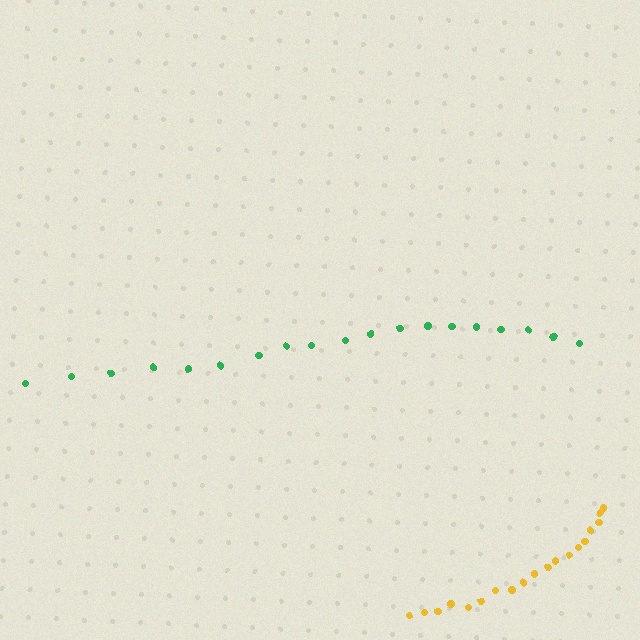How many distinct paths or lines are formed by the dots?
There are 2 distinct paths.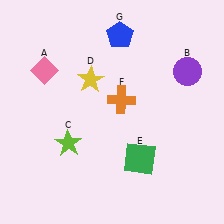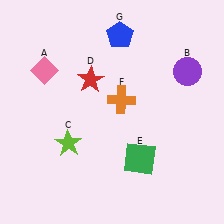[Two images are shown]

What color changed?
The star (D) changed from yellow in Image 1 to red in Image 2.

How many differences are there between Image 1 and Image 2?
There is 1 difference between the two images.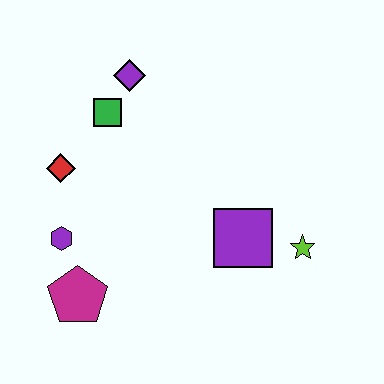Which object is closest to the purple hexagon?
The magenta pentagon is closest to the purple hexagon.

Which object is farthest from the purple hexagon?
The lime star is farthest from the purple hexagon.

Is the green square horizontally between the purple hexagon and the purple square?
Yes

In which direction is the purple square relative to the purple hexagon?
The purple square is to the right of the purple hexagon.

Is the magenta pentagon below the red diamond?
Yes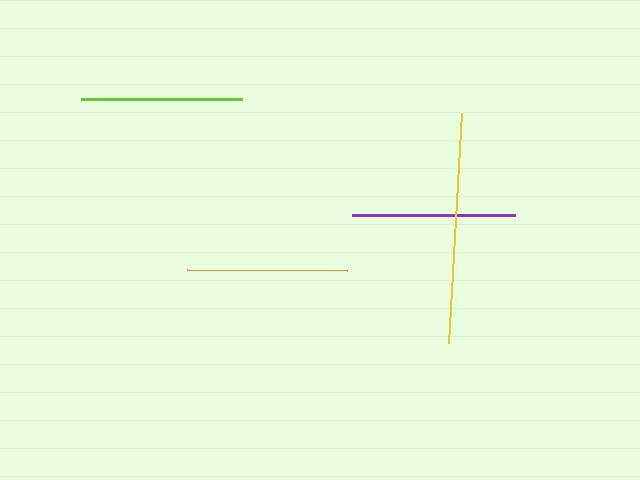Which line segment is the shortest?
The orange line is the shortest at approximately 159 pixels.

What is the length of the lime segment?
The lime segment is approximately 161 pixels long.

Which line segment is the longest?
The yellow line is the longest at approximately 230 pixels.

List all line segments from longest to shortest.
From longest to shortest: yellow, purple, lime, orange.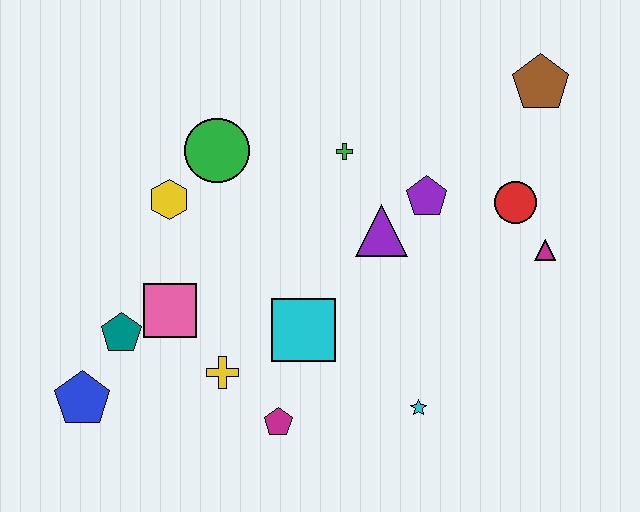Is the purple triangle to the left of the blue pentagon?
No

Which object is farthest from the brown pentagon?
The blue pentagon is farthest from the brown pentagon.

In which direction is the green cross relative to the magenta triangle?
The green cross is to the left of the magenta triangle.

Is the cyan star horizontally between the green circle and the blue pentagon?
No